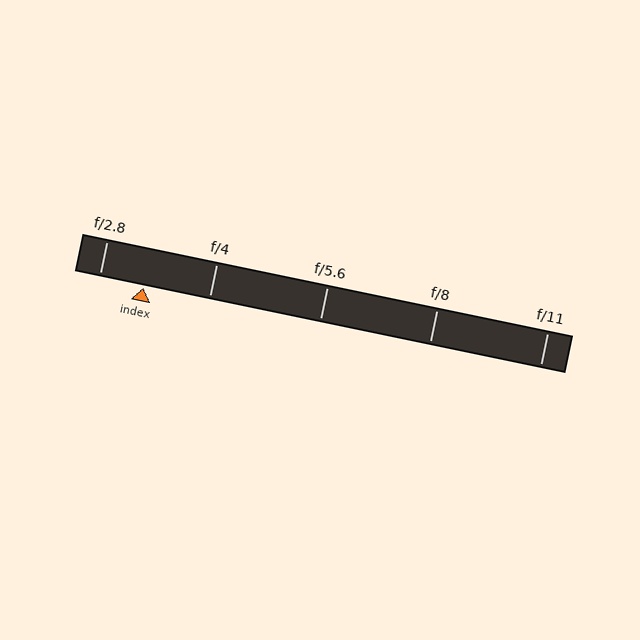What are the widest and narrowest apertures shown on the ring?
The widest aperture shown is f/2.8 and the narrowest is f/11.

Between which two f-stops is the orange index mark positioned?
The index mark is between f/2.8 and f/4.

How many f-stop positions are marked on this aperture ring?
There are 5 f-stop positions marked.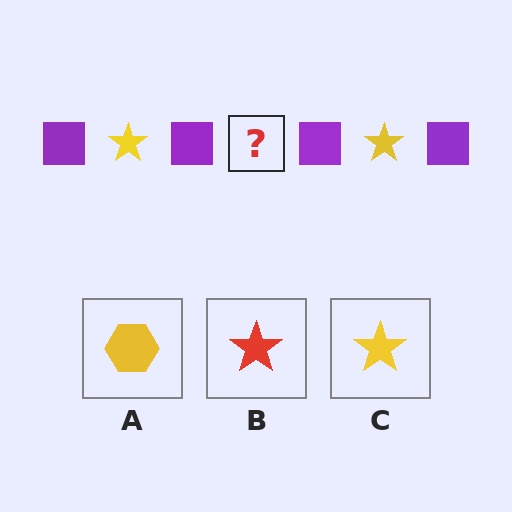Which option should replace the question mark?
Option C.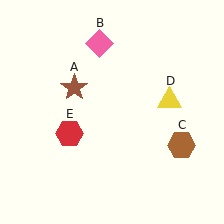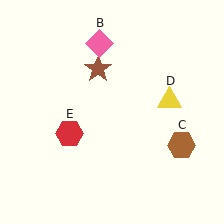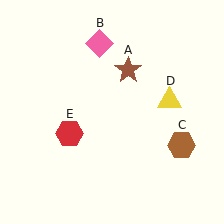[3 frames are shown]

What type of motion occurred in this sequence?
The brown star (object A) rotated clockwise around the center of the scene.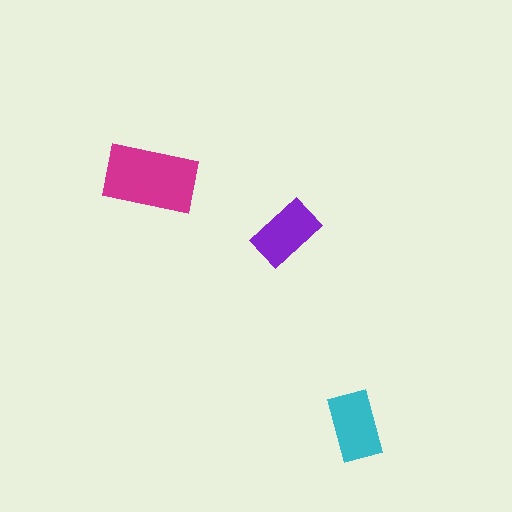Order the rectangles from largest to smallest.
the magenta one, the cyan one, the purple one.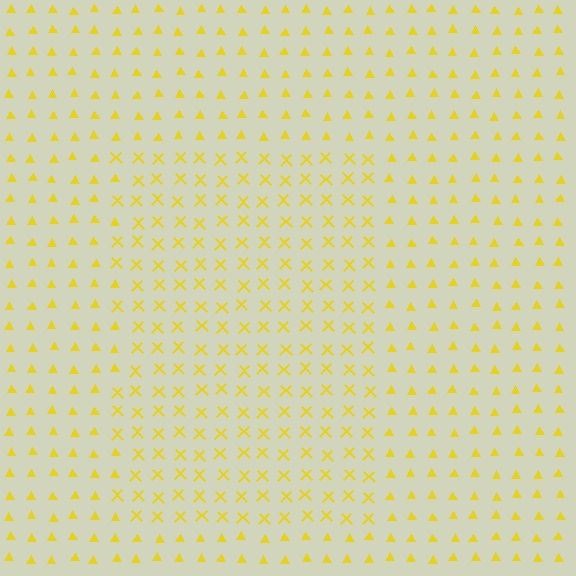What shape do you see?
I see a rectangle.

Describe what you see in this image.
The image is filled with small yellow elements arranged in a uniform grid. A rectangle-shaped region contains X marks, while the surrounding area contains triangles. The boundary is defined purely by the change in element shape.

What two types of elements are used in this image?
The image uses X marks inside the rectangle region and triangles outside it.